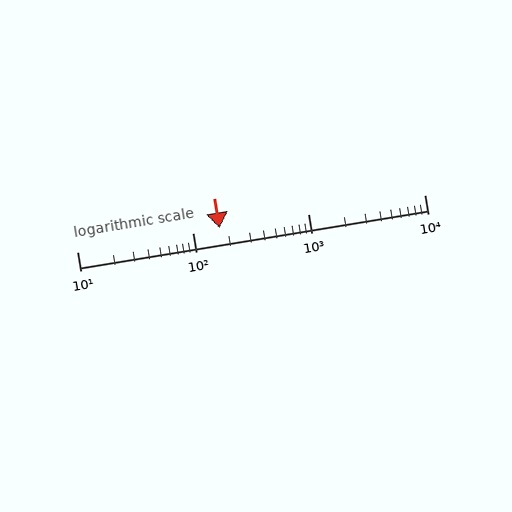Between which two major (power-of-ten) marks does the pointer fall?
The pointer is between 100 and 1000.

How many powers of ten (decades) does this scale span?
The scale spans 3 decades, from 10 to 10000.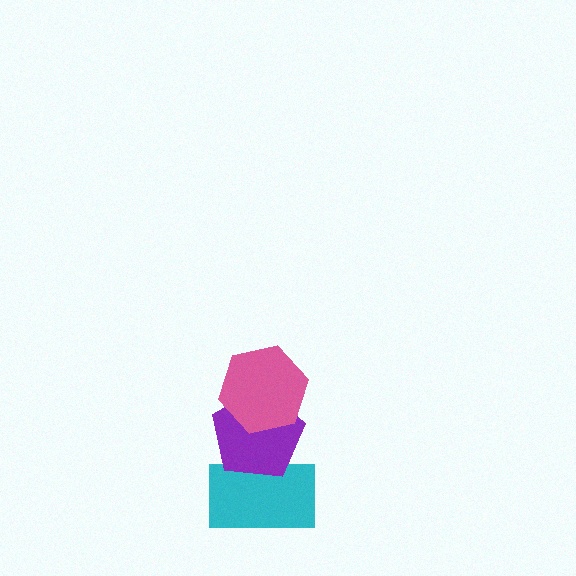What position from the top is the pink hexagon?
The pink hexagon is 1st from the top.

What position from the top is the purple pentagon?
The purple pentagon is 2nd from the top.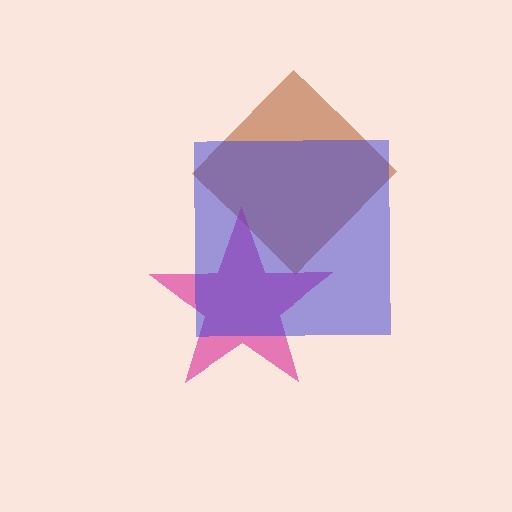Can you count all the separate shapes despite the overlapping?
Yes, there are 3 separate shapes.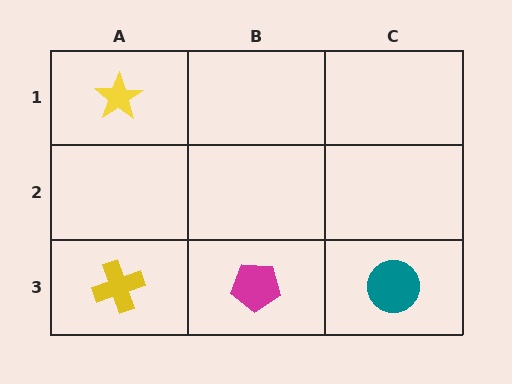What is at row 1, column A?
A yellow star.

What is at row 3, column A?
A yellow cross.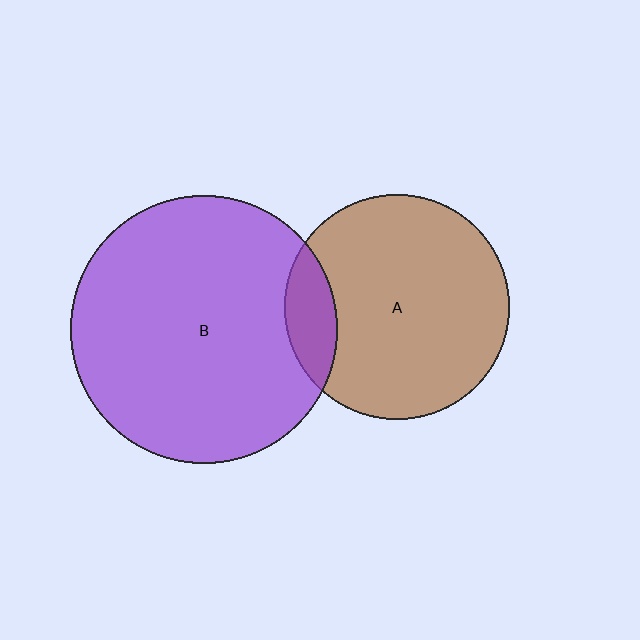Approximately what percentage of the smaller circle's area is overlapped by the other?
Approximately 15%.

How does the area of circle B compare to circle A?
Approximately 1.4 times.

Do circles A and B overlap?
Yes.